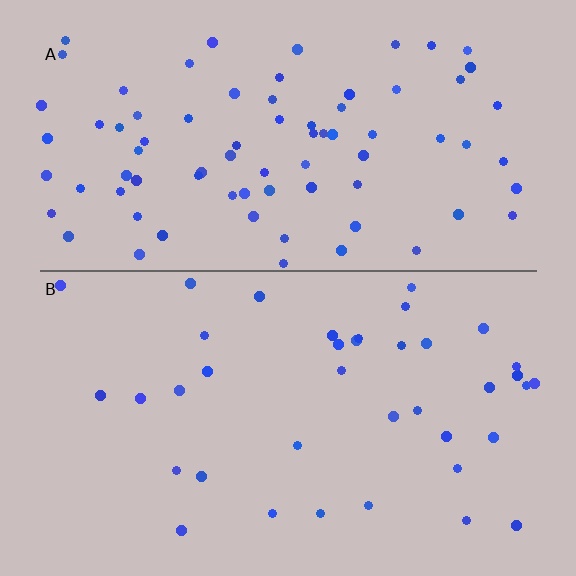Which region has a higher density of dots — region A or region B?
A (the top).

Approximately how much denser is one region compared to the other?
Approximately 2.1× — region A over region B.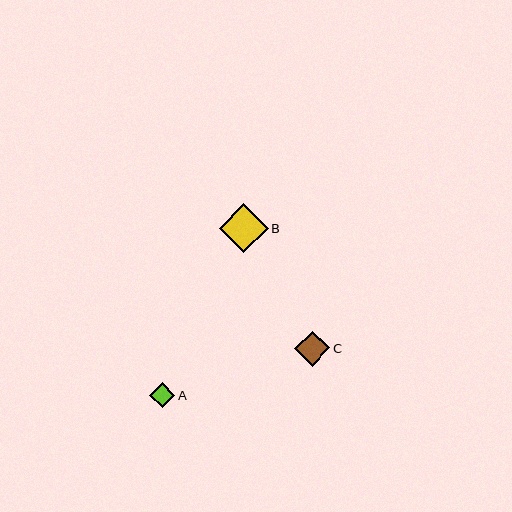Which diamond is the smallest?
Diamond A is the smallest with a size of approximately 25 pixels.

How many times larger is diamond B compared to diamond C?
Diamond B is approximately 1.4 times the size of diamond C.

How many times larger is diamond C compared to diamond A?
Diamond C is approximately 1.4 times the size of diamond A.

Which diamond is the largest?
Diamond B is the largest with a size of approximately 49 pixels.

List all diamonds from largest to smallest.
From largest to smallest: B, C, A.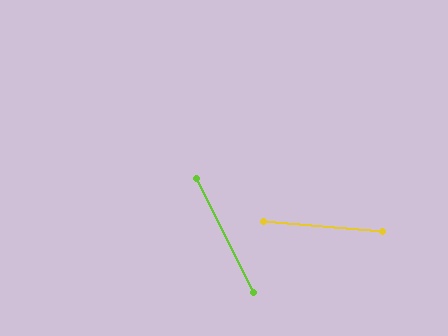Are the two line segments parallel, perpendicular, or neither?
Neither parallel nor perpendicular — they differ by about 59°.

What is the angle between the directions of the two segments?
Approximately 59 degrees.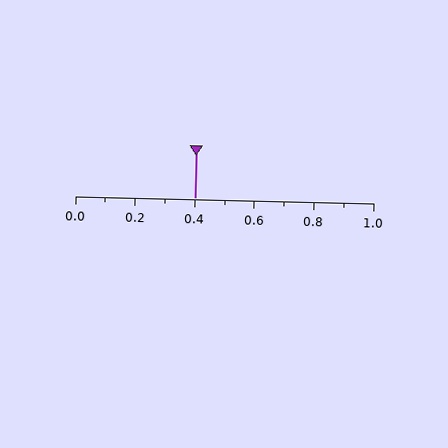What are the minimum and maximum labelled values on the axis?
The axis runs from 0.0 to 1.0.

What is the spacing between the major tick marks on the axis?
The major ticks are spaced 0.2 apart.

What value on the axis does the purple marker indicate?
The marker indicates approximately 0.4.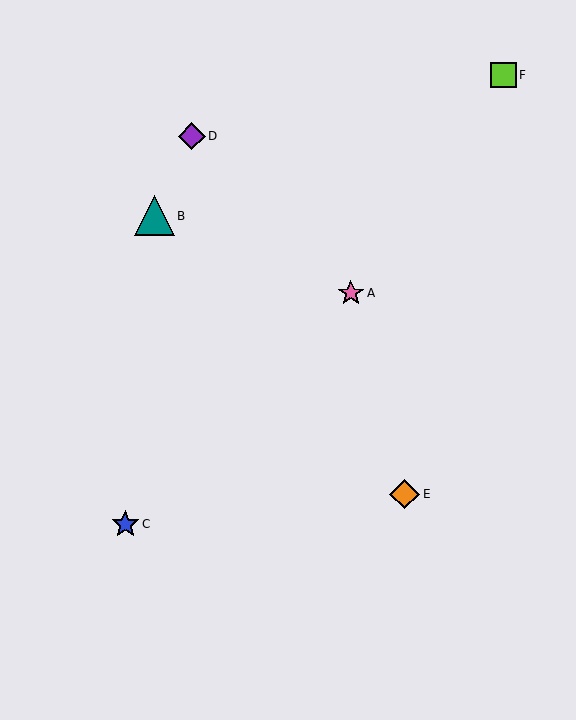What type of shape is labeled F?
Shape F is a lime square.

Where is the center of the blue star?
The center of the blue star is at (125, 524).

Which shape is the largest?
The teal triangle (labeled B) is the largest.